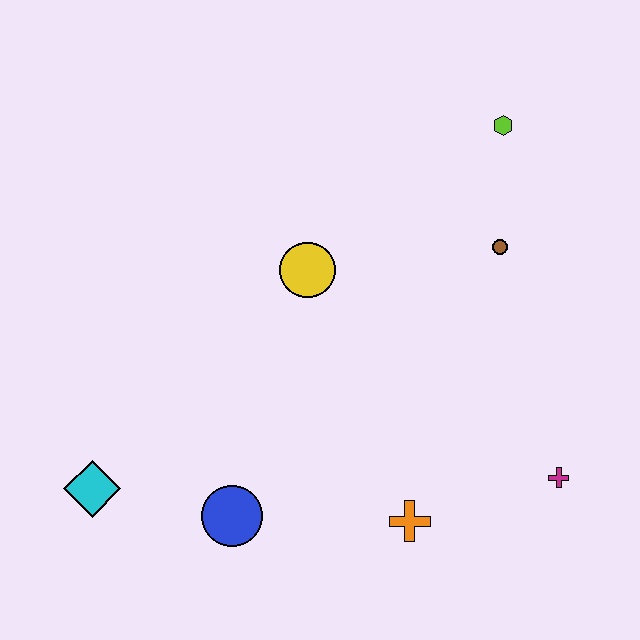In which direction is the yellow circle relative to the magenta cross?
The yellow circle is to the left of the magenta cross.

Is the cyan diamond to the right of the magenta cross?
No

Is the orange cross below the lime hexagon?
Yes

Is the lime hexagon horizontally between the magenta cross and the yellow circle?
Yes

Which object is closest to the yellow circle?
The brown circle is closest to the yellow circle.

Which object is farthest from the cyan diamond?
The lime hexagon is farthest from the cyan diamond.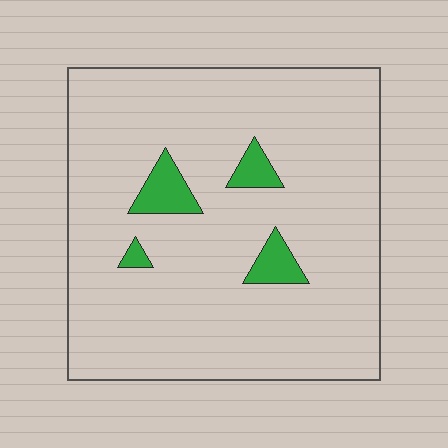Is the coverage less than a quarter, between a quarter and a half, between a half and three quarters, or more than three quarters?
Less than a quarter.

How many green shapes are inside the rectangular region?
4.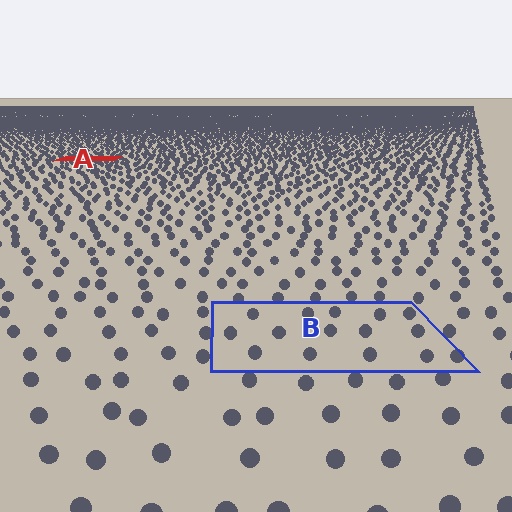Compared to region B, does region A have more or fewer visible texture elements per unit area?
Region A has more texture elements per unit area — they are packed more densely because it is farther away.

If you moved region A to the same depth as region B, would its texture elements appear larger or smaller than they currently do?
They would appear larger. At a closer depth, the same texture elements are projected at a bigger on-screen size.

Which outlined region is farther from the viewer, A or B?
Region A is farther from the viewer — the texture elements inside it appear smaller and more densely packed.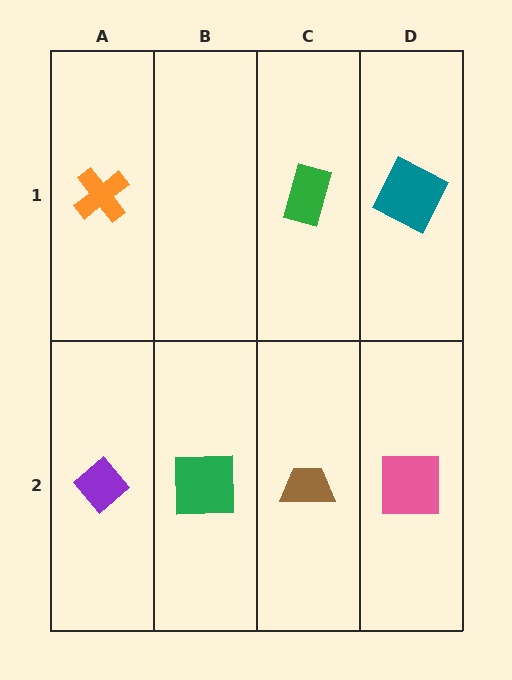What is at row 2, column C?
A brown trapezoid.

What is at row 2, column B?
A green square.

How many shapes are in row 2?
4 shapes.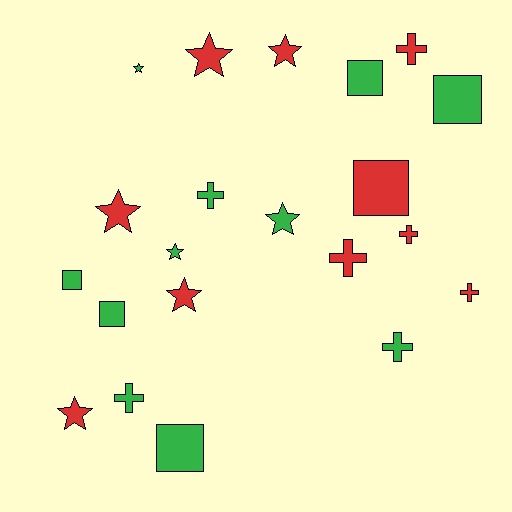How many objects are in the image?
There are 21 objects.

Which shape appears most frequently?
Star, with 8 objects.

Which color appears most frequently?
Green, with 11 objects.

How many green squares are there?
There are 5 green squares.